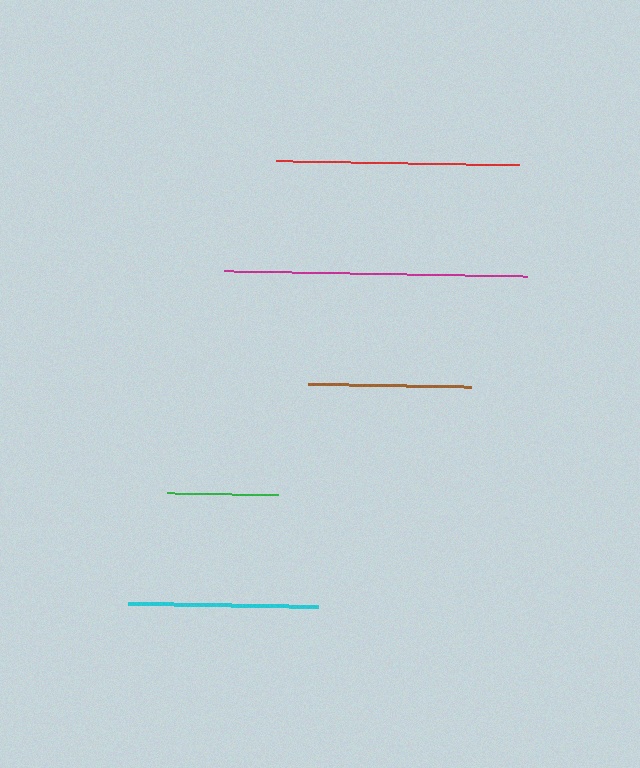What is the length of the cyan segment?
The cyan segment is approximately 190 pixels long.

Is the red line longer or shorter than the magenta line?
The magenta line is longer than the red line.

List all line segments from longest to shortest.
From longest to shortest: magenta, red, cyan, brown, green.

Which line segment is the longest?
The magenta line is the longest at approximately 303 pixels.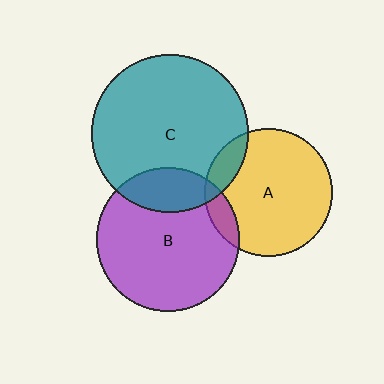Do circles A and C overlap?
Yes.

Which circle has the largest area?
Circle C (teal).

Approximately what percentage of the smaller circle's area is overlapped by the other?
Approximately 15%.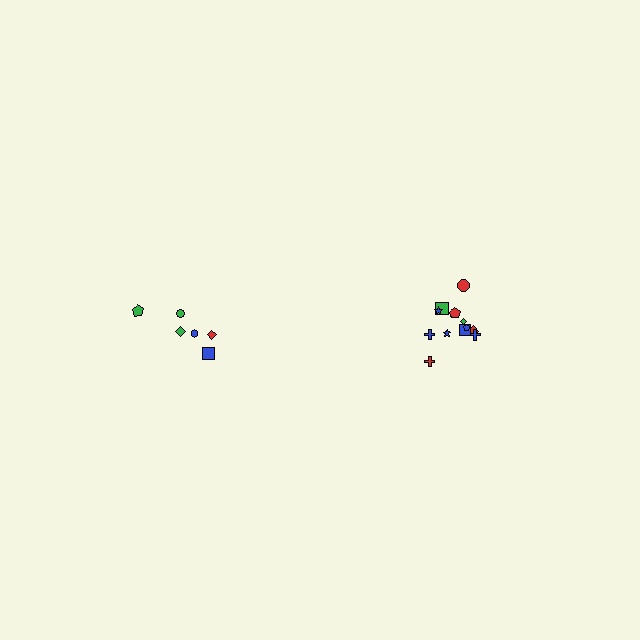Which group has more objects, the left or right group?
The right group.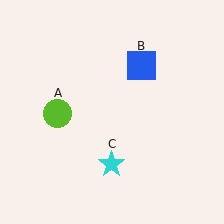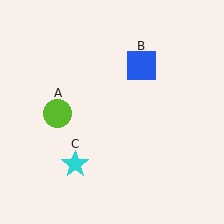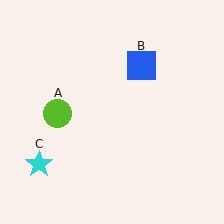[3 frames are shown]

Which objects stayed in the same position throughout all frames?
Lime circle (object A) and blue square (object B) remained stationary.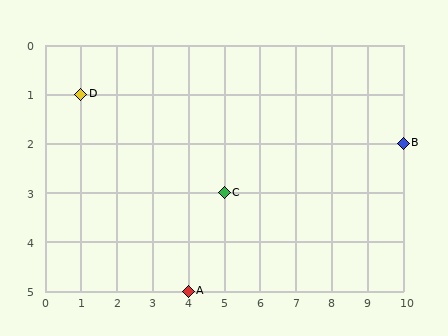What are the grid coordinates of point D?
Point D is at grid coordinates (1, 1).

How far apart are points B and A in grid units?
Points B and A are 6 columns and 3 rows apart (about 6.7 grid units diagonally).